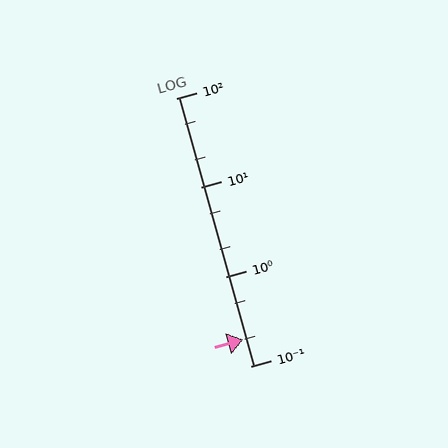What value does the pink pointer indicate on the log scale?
The pointer indicates approximately 0.2.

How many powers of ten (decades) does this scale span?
The scale spans 3 decades, from 0.1 to 100.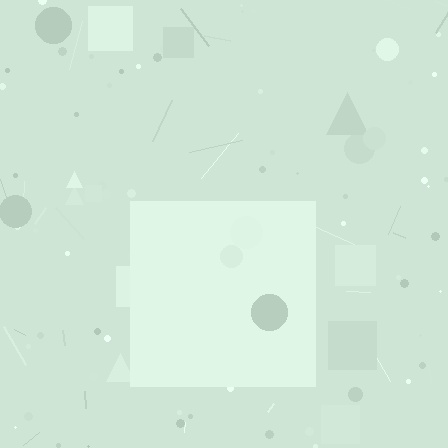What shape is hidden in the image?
A square is hidden in the image.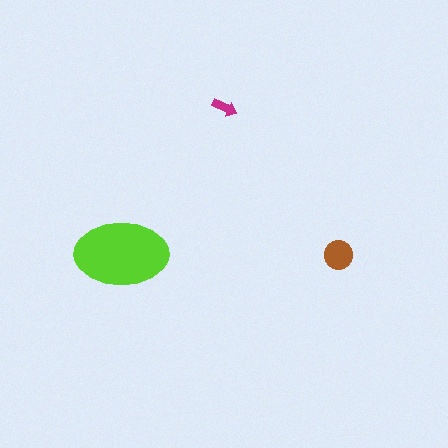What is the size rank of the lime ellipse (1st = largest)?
1st.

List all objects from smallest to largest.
The magenta arrow, the brown circle, the lime ellipse.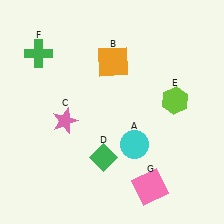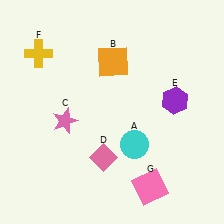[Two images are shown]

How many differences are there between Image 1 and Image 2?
There are 3 differences between the two images.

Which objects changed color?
D changed from green to pink. E changed from lime to purple. F changed from green to yellow.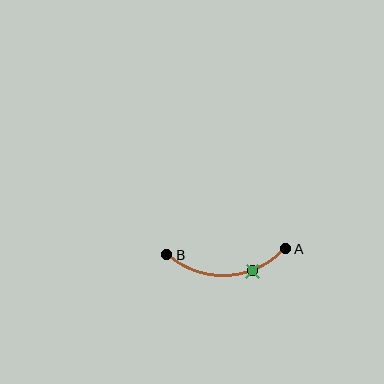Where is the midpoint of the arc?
The arc midpoint is the point on the curve farthest from the straight line joining A and B. It sits below that line.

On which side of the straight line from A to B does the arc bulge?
The arc bulges below the straight line connecting A and B.